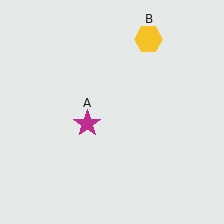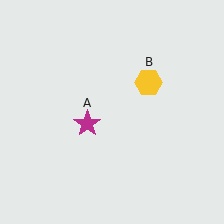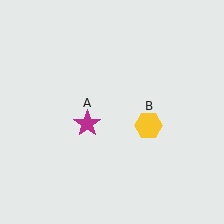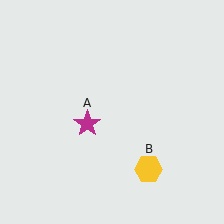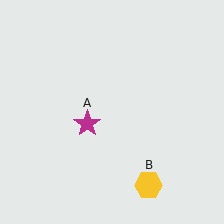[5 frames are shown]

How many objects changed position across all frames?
1 object changed position: yellow hexagon (object B).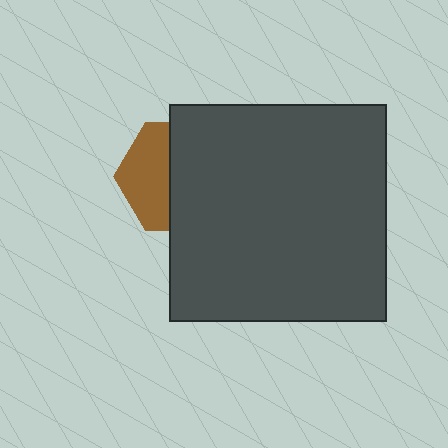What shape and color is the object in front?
The object in front is a dark gray square.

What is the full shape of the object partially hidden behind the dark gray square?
The partially hidden object is a brown hexagon.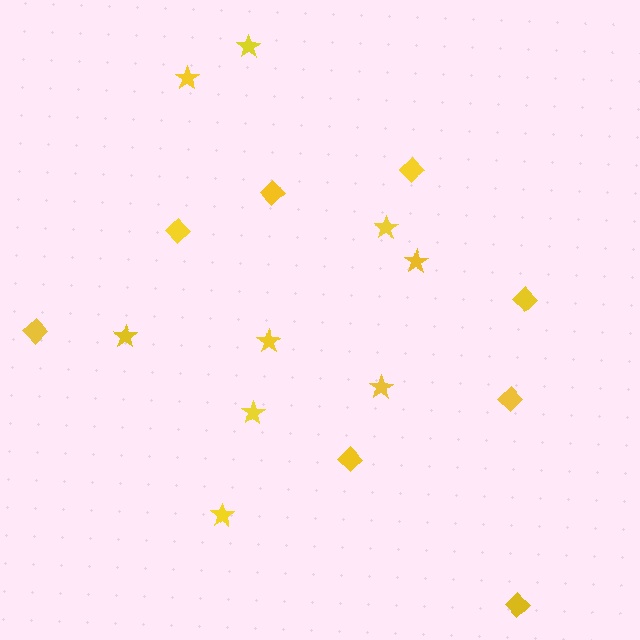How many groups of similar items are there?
There are 2 groups: one group of diamonds (8) and one group of stars (9).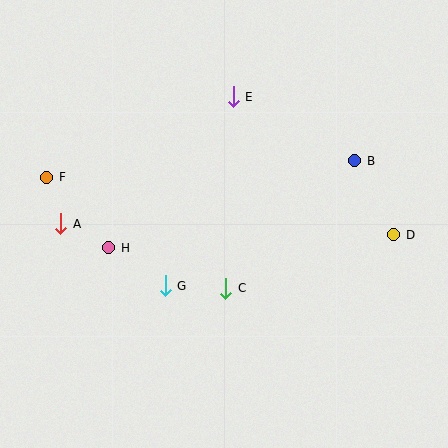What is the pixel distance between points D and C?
The distance between D and C is 176 pixels.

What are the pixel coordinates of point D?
Point D is at (394, 235).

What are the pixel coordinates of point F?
Point F is at (47, 177).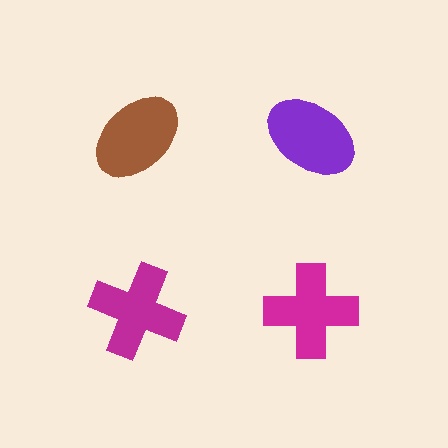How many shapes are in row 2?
2 shapes.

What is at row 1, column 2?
A purple ellipse.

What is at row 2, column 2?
A magenta cross.